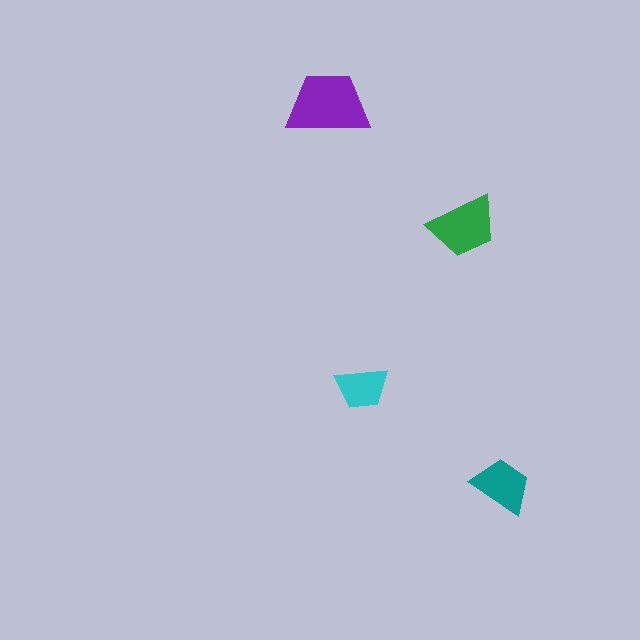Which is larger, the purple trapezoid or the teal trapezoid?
The purple one.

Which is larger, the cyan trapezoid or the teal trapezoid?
The teal one.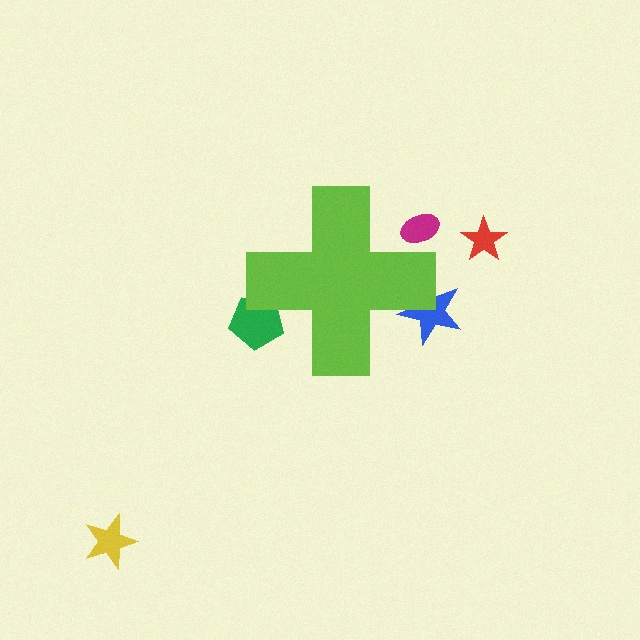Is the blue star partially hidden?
Yes, the blue star is partially hidden behind the lime cross.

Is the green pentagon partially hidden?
Yes, the green pentagon is partially hidden behind the lime cross.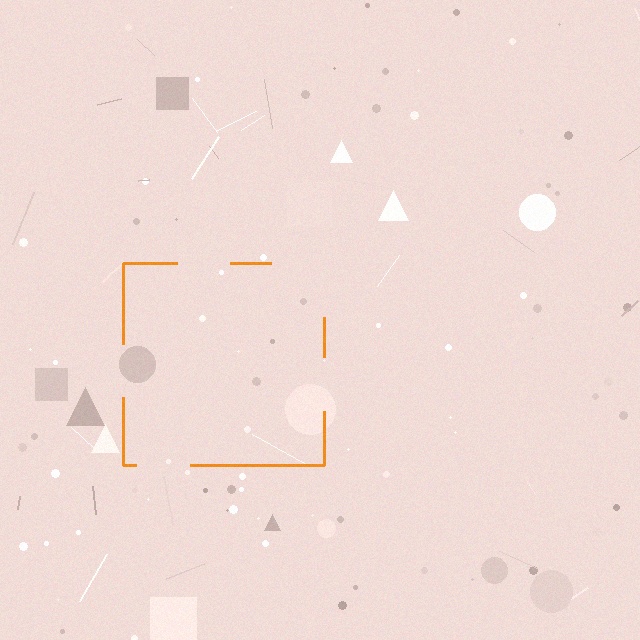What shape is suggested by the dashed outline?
The dashed outline suggests a square.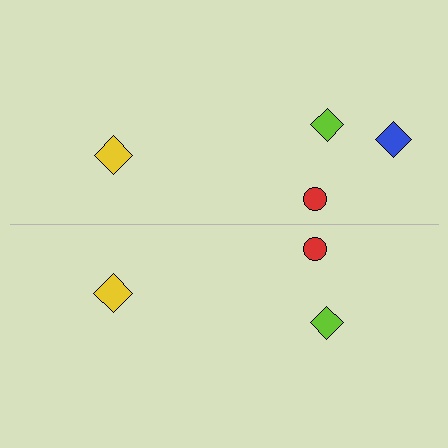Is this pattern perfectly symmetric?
No, the pattern is not perfectly symmetric. A blue diamond is missing from the bottom side.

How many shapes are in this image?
There are 7 shapes in this image.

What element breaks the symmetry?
A blue diamond is missing from the bottom side.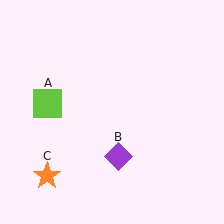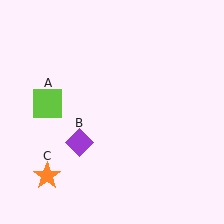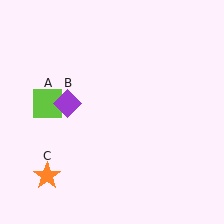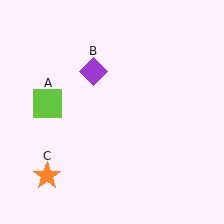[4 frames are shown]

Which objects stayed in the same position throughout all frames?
Lime square (object A) and orange star (object C) remained stationary.